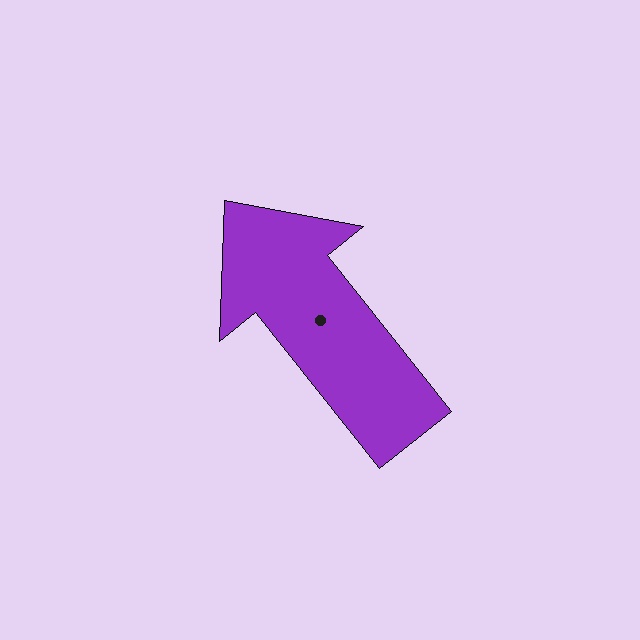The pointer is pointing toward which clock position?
Roughly 11 o'clock.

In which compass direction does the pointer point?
Northwest.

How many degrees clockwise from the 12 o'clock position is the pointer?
Approximately 321 degrees.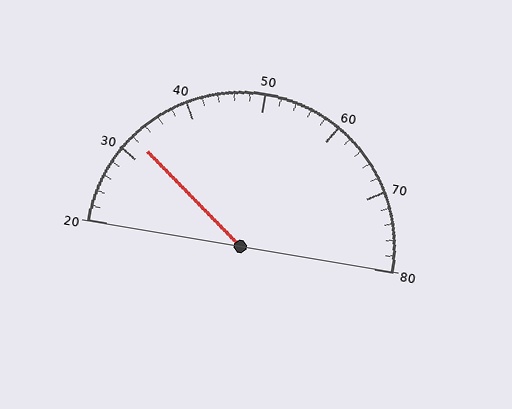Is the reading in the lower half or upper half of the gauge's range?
The reading is in the lower half of the range (20 to 80).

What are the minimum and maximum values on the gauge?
The gauge ranges from 20 to 80.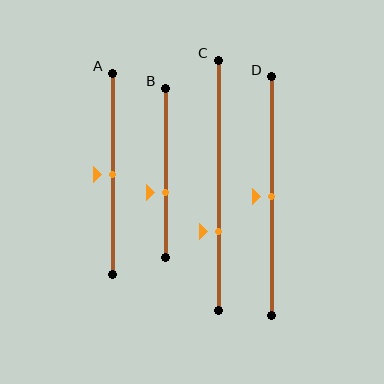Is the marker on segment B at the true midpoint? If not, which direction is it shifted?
No, the marker on segment B is shifted downward by about 11% of the segment length.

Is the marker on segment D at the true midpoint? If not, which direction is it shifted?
Yes, the marker on segment D is at the true midpoint.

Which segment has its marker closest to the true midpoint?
Segment A has its marker closest to the true midpoint.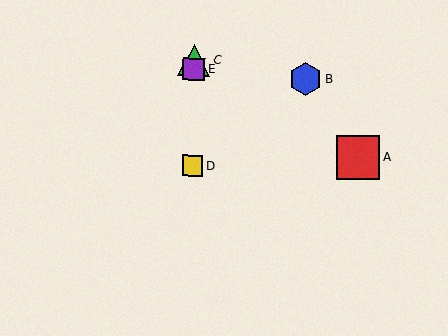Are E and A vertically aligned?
No, E is at x≈194 and A is at x≈358.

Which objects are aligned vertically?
Objects C, D, E are aligned vertically.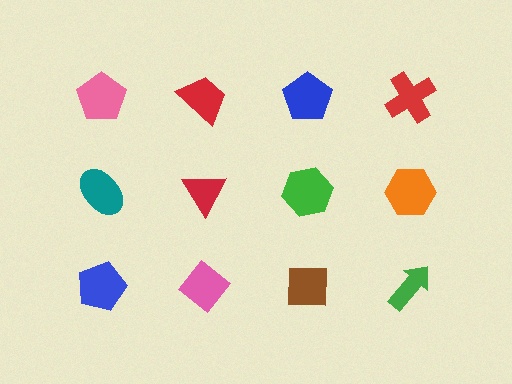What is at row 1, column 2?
A red trapezoid.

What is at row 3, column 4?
A green arrow.